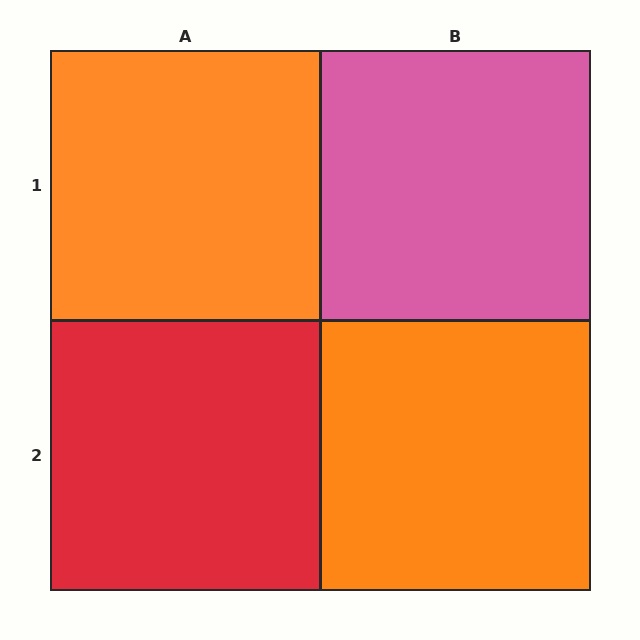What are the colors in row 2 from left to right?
Red, orange.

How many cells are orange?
2 cells are orange.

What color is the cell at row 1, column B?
Pink.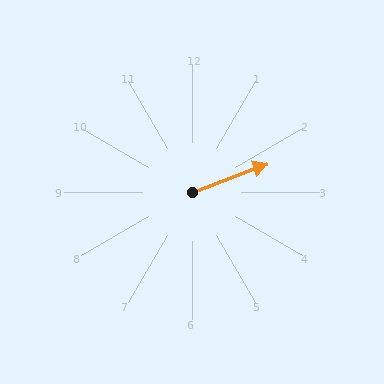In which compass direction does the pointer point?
East.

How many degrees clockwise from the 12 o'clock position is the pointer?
Approximately 69 degrees.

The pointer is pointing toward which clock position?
Roughly 2 o'clock.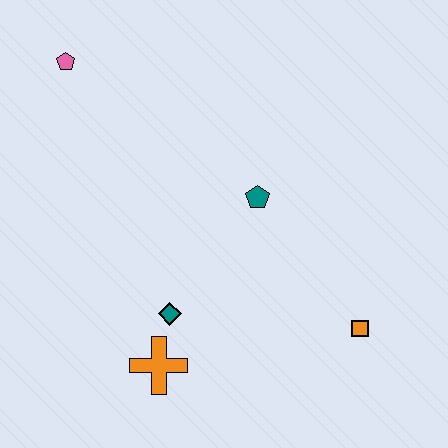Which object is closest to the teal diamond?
The orange cross is closest to the teal diamond.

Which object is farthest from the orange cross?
The pink pentagon is farthest from the orange cross.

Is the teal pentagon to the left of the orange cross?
No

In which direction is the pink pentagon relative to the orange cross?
The pink pentagon is above the orange cross.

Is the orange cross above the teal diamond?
No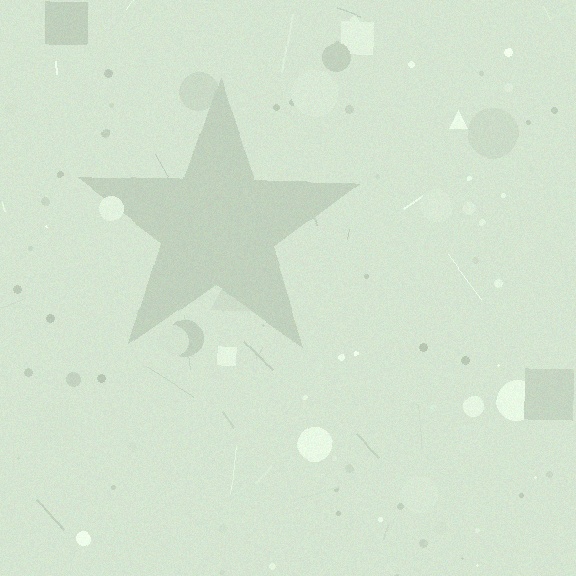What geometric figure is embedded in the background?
A star is embedded in the background.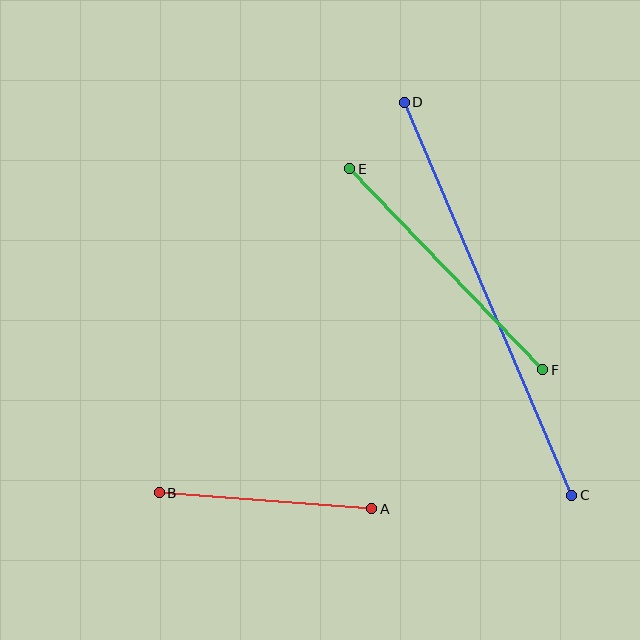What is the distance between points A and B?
The distance is approximately 213 pixels.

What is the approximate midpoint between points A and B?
The midpoint is at approximately (265, 501) pixels.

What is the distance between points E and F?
The distance is approximately 279 pixels.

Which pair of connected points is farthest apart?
Points C and D are farthest apart.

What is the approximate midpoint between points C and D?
The midpoint is at approximately (488, 299) pixels.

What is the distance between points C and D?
The distance is approximately 427 pixels.